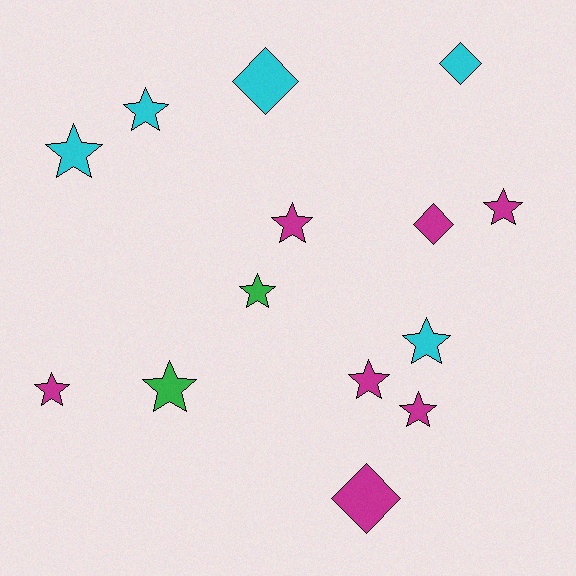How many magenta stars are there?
There are 5 magenta stars.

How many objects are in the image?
There are 14 objects.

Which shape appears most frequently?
Star, with 10 objects.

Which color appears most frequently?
Magenta, with 7 objects.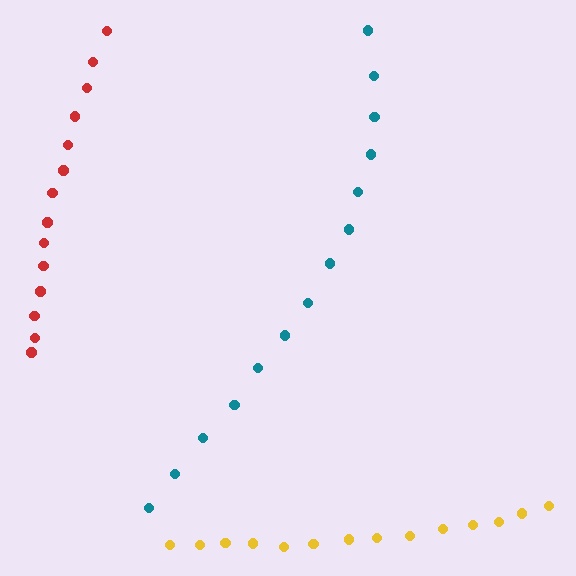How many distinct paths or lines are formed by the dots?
There are 3 distinct paths.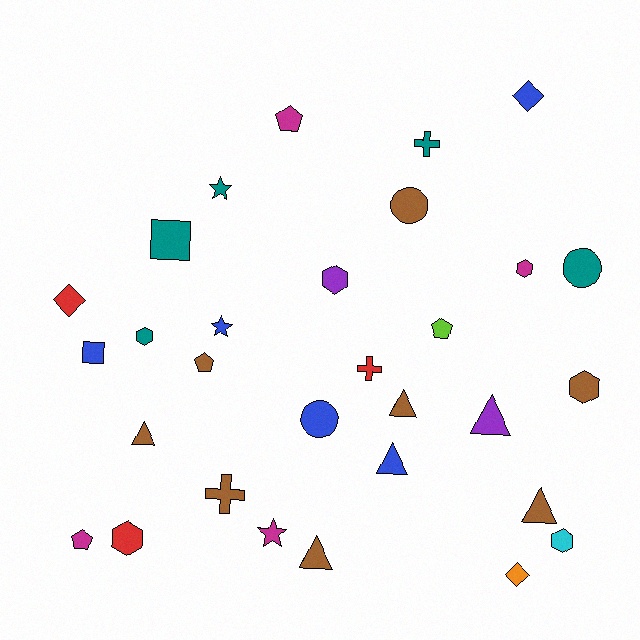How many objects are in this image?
There are 30 objects.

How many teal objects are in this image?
There are 5 teal objects.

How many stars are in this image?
There are 3 stars.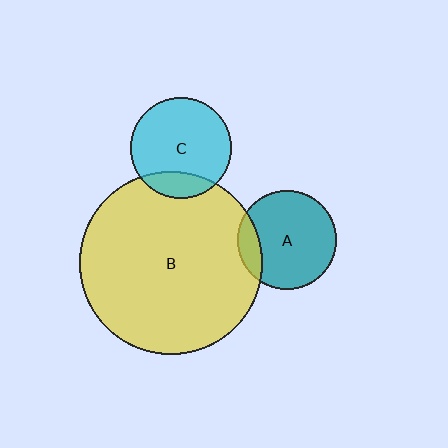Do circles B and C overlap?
Yes.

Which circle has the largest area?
Circle B (yellow).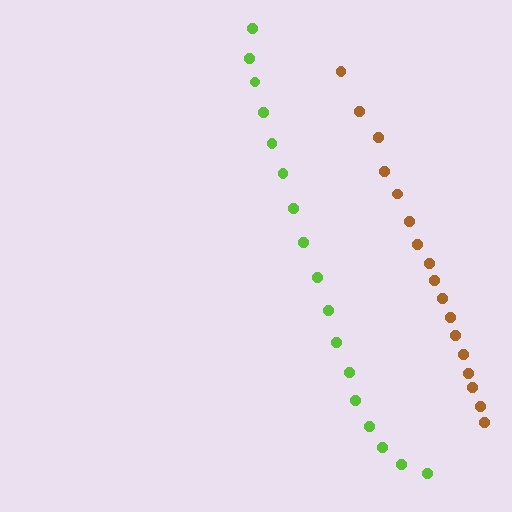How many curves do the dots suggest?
There are 2 distinct paths.